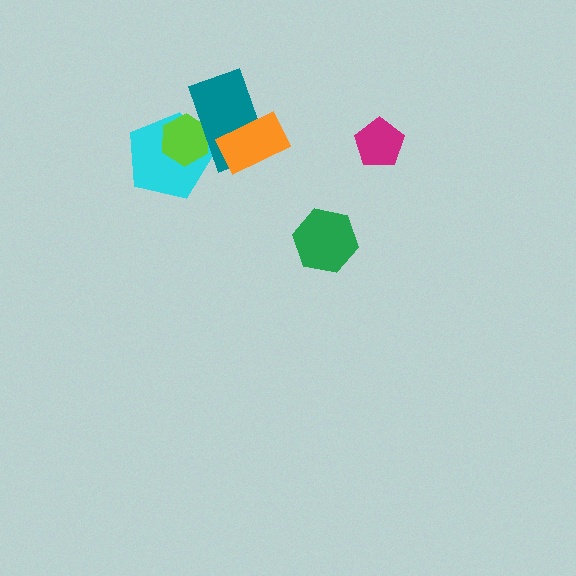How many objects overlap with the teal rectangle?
3 objects overlap with the teal rectangle.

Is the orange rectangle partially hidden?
No, no other shape covers it.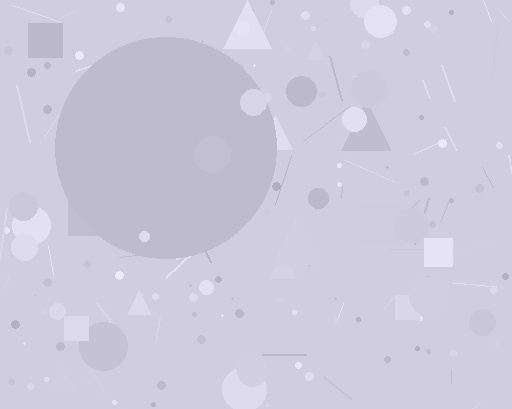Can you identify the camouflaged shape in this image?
The camouflaged shape is a circle.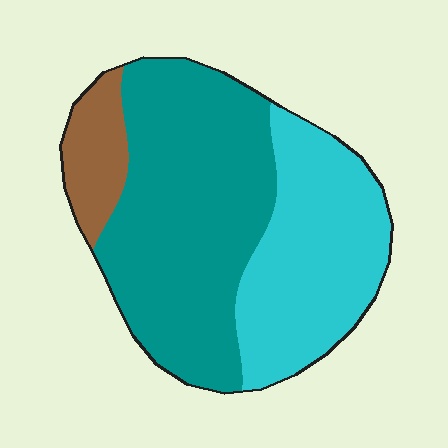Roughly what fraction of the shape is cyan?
Cyan takes up about three eighths (3/8) of the shape.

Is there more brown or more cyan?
Cyan.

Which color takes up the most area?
Teal, at roughly 55%.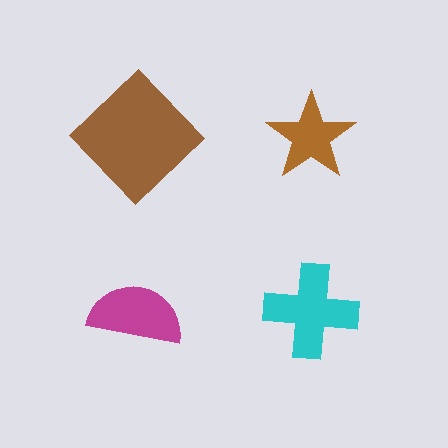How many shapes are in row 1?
2 shapes.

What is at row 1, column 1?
A brown diamond.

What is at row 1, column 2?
A brown star.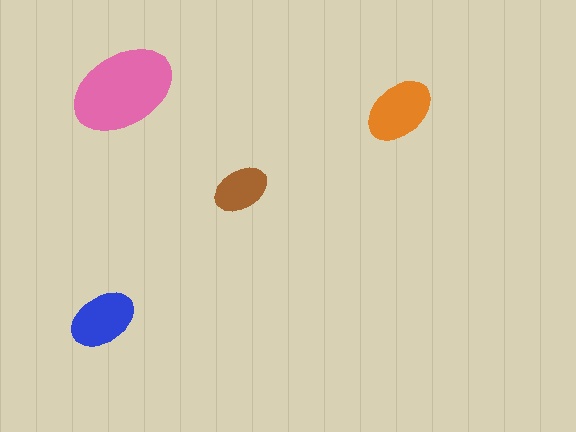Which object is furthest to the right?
The orange ellipse is rightmost.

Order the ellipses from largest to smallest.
the pink one, the orange one, the blue one, the brown one.